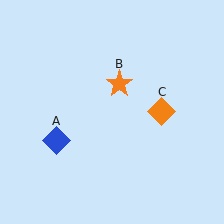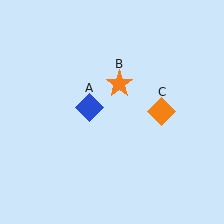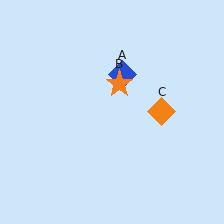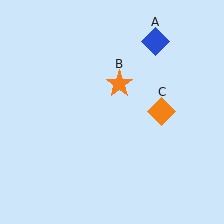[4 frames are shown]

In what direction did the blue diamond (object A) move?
The blue diamond (object A) moved up and to the right.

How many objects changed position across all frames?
1 object changed position: blue diamond (object A).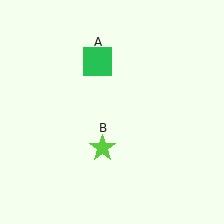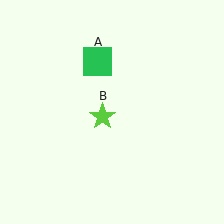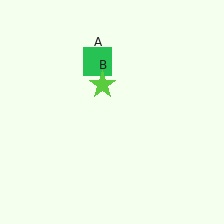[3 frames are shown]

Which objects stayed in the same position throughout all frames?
Green square (object A) remained stationary.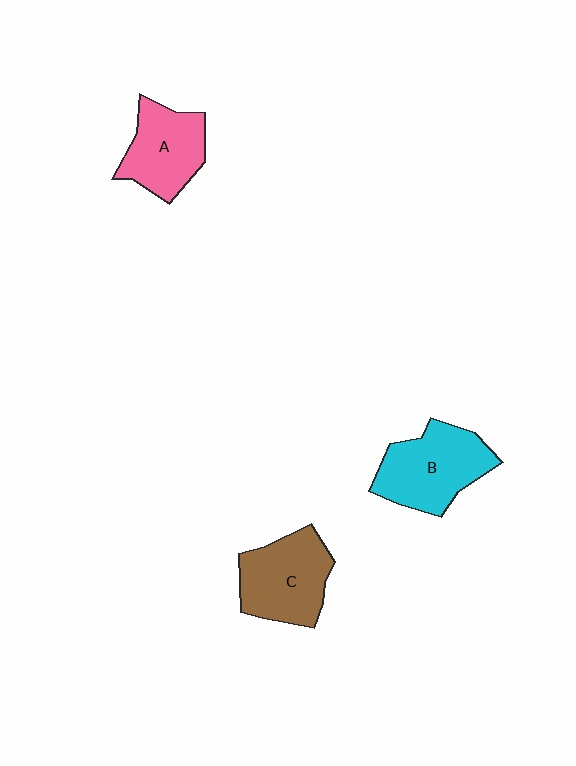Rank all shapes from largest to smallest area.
From largest to smallest: B (cyan), C (brown), A (pink).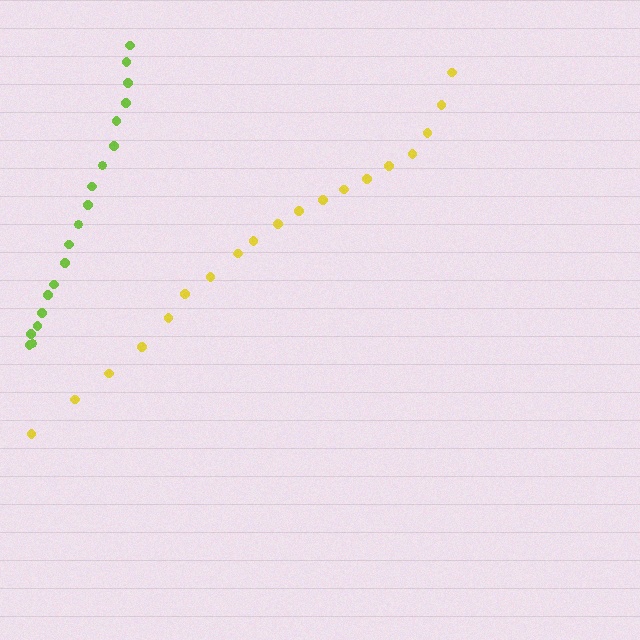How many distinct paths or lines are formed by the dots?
There are 2 distinct paths.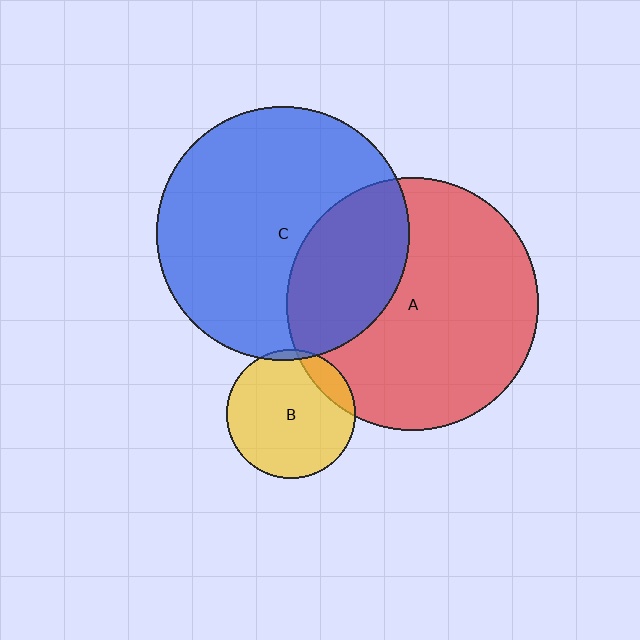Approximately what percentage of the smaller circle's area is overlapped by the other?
Approximately 10%.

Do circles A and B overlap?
Yes.